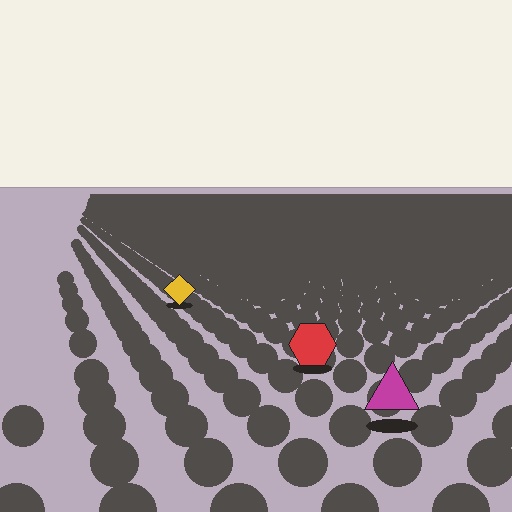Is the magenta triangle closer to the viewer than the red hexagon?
Yes. The magenta triangle is closer — you can tell from the texture gradient: the ground texture is coarser near it.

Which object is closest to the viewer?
The magenta triangle is closest. The texture marks near it are larger and more spread out.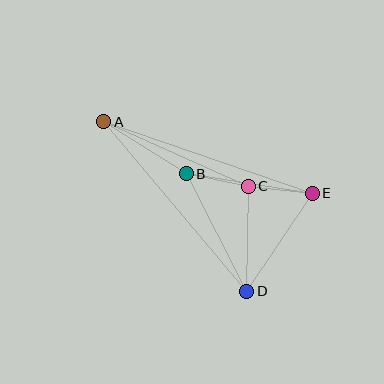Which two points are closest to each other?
Points B and C are closest to each other.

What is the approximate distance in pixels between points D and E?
The distance between D and E is approximately 118 pixels.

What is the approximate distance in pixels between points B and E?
The distance between B and E is approximately 127 pixels.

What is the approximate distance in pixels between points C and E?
The distance between C and E is approximately 64 pixels.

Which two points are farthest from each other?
Points A and D are farthest from each other.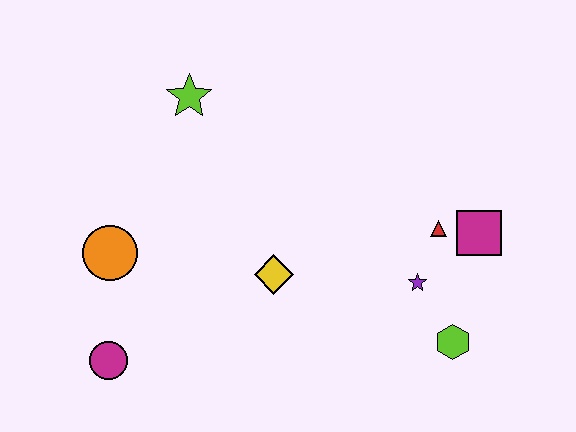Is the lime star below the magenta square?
No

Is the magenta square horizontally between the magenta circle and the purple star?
No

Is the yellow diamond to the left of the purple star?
Yes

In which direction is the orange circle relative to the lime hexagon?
The orange circle is to the left of the lime hexagon.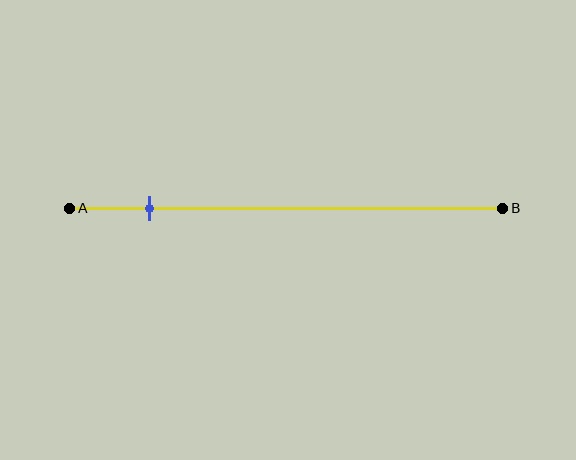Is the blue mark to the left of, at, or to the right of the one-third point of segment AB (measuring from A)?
The blue mark is to the left of the one-third point of segment AB.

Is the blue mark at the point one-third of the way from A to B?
No, the mark is at about 20% from A, not at the 33% one-third point.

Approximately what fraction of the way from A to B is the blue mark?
The blue mark is approximately 20% of the way from A to B.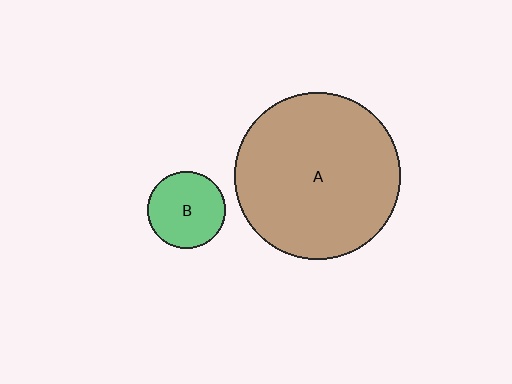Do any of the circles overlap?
No, none of the circles overlap.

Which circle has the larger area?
Circle A (brown).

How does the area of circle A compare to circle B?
Approximately 4.6 times.